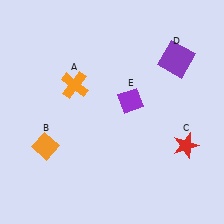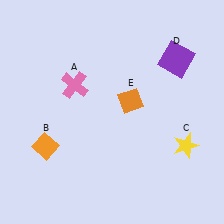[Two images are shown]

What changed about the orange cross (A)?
In Image 1, A is orange. In Image 2, it changed to pink.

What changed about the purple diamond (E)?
In Image 1, E is purple. In Image 2, it changed to orange.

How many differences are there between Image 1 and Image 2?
There are 3 differences between the two images.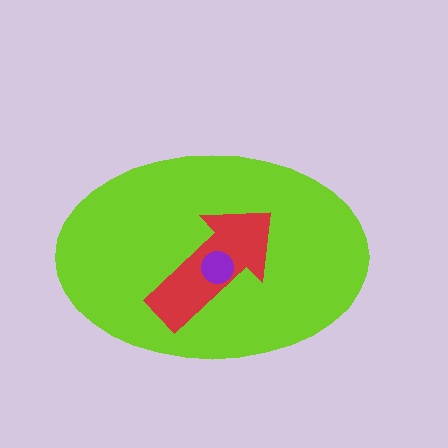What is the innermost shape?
The purple circle.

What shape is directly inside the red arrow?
The purple circle.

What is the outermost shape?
The lime ellipse.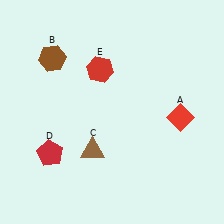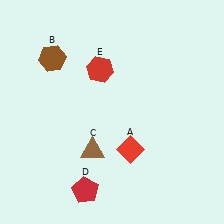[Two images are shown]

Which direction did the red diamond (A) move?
The red diamond (A) moved left.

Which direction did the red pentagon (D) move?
The red pentagon (D) moved down.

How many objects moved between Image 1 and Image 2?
2 objects moved between the two images.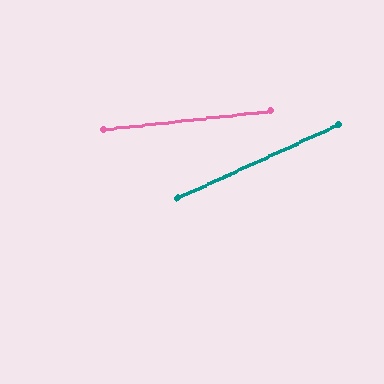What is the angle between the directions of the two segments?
Approximately 19 degrees.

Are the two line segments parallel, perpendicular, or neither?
Neither parallel nor perpendicular — they differ by about 19°.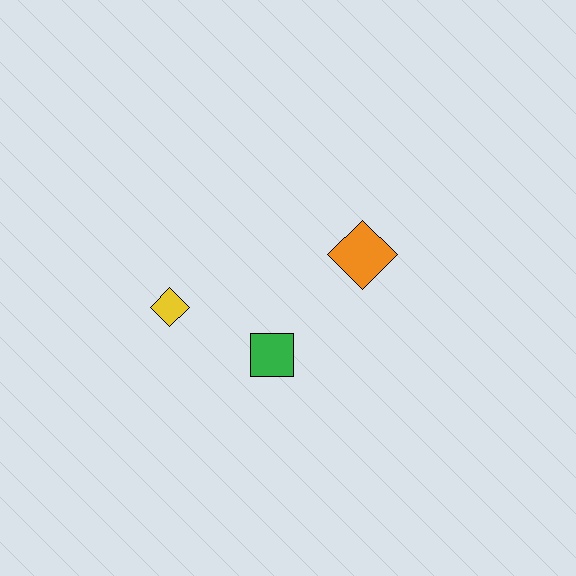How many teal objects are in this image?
There are no teal objects.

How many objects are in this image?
There are 3 objects.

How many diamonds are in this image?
There are 2 diamonds.